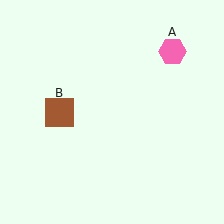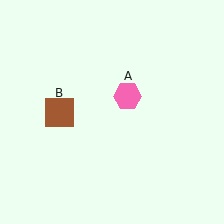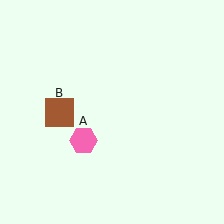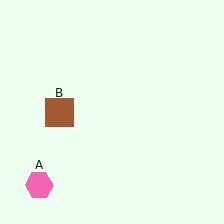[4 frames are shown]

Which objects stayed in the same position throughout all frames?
Brown square (object B) remained stationary.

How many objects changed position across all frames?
1 object changed position: pink hexagon (object A).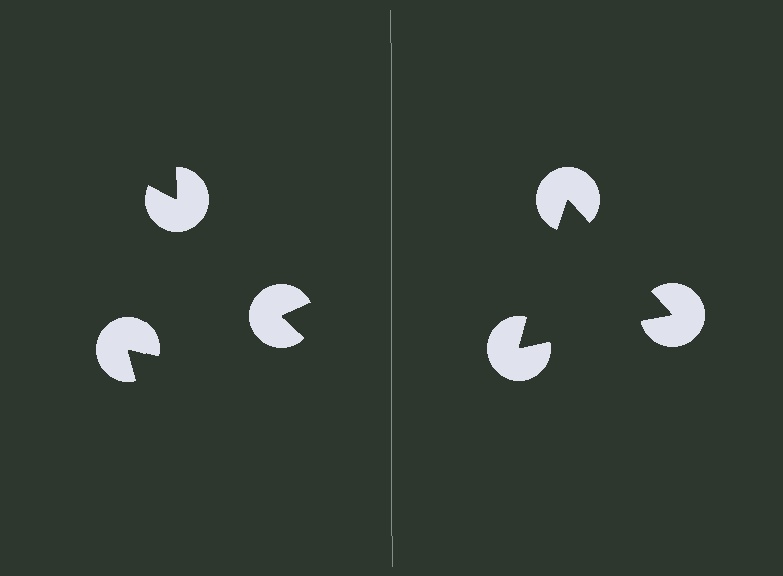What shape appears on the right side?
An illusory triangle.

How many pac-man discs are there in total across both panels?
6 — 3 on each side.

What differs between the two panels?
The pac-man discs are positioned identically on both sides; only the wedge orientations differ. On the right they align to a triangle; on the left they are misaligned.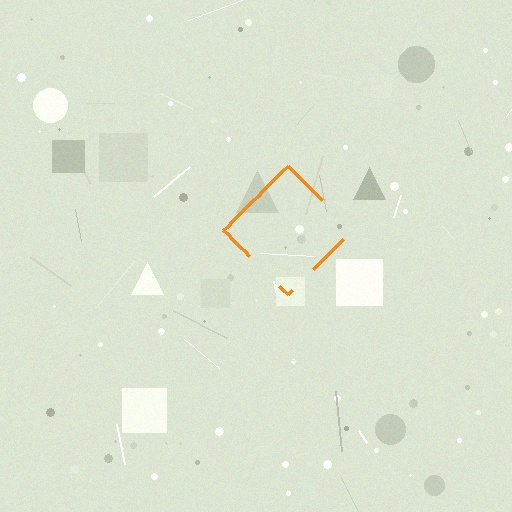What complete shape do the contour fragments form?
The contour fragments form a diamond.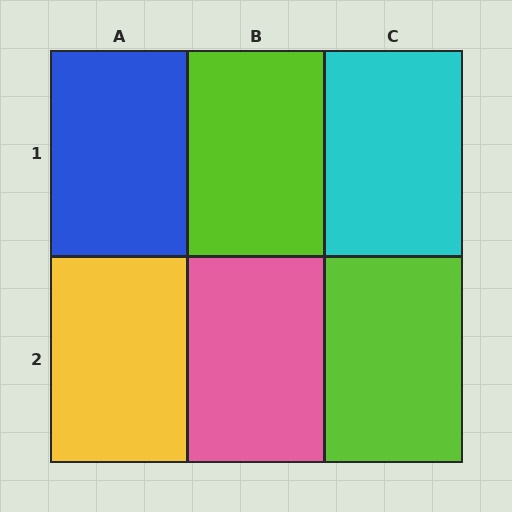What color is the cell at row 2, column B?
Pink.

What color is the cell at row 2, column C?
Lime.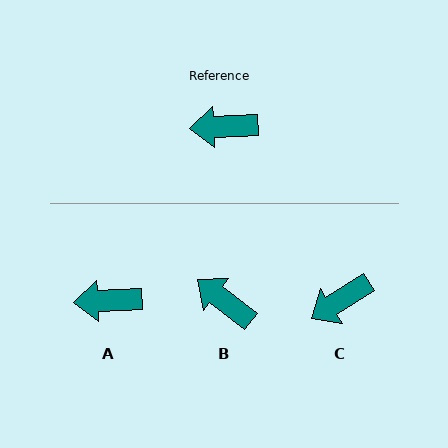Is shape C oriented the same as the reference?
No, it is off by about 30 degrees.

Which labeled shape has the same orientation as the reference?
A.